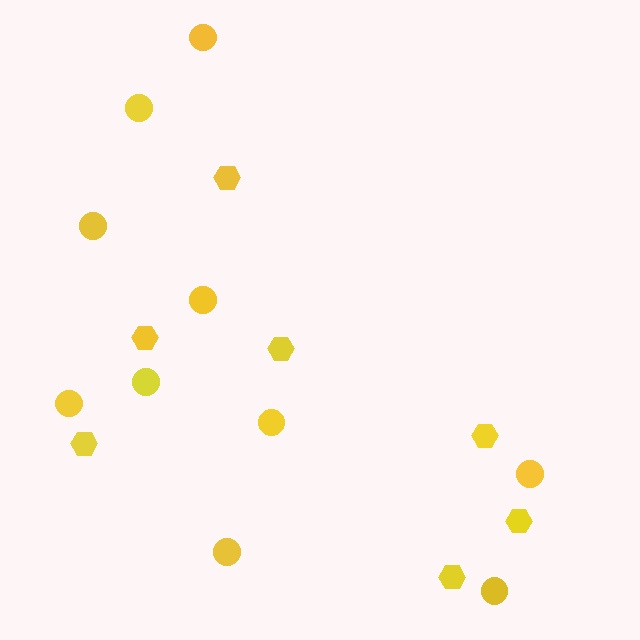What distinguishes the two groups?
There are 2 groups: one group of circles (10) and one group of hexagons (7).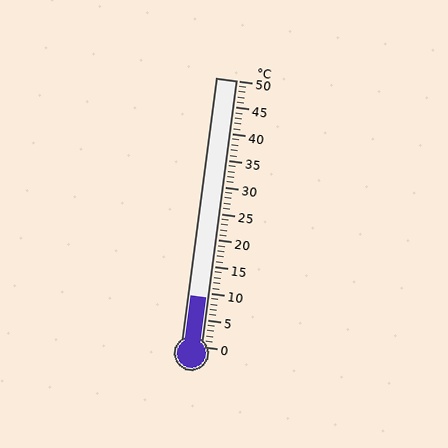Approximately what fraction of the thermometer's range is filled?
The thermometer is filled to approximately 20% of its range.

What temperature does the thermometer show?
The thermometer shows approximately 9°C.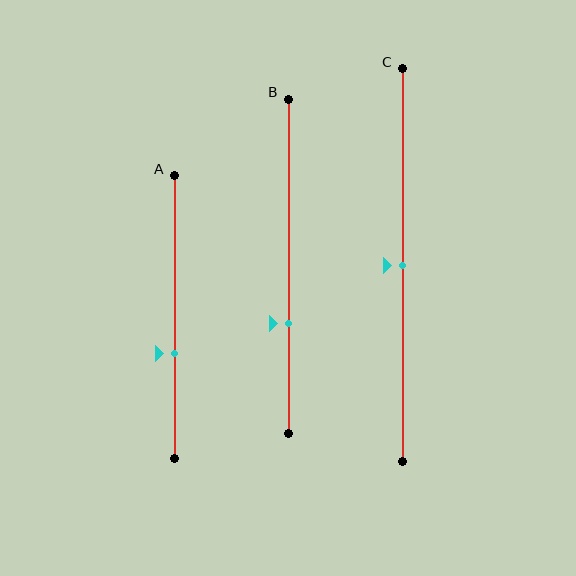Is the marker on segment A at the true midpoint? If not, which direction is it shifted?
No, the marker on segment A is shifted downward by about 13% of the segment length.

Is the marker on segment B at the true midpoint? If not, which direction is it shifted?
No, the marker on segment B is shifted downward by about 17% of the segment length.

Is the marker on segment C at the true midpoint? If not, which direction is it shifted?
Yes, the marker on segment C is at the true midpoint.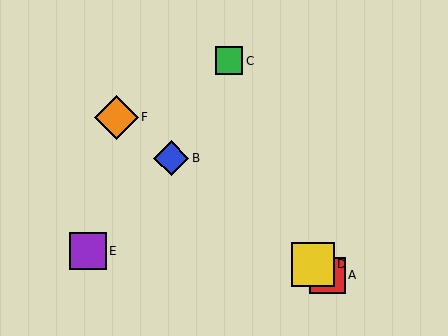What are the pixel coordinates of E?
Object E is at (88, 251).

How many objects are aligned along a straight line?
4 objects (A, B, D, F) are aligned along a straight line.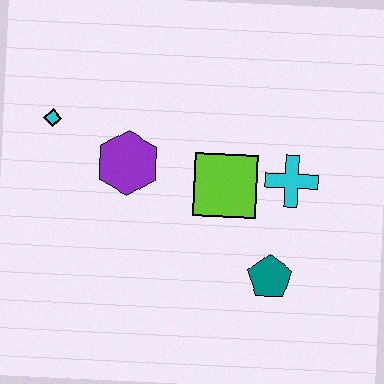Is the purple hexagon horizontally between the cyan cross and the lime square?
No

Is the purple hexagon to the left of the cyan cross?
Yes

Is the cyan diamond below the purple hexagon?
No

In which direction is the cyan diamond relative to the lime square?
The cyan diamond is to the left of the lime square.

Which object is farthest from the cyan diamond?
The teal pentagon is farthest from the cyan diamond.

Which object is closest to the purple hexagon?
The cyan diamond is closest to the purple hexagon.